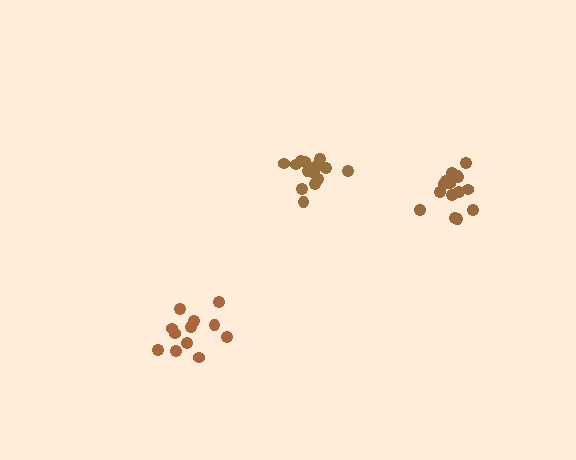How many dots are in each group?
Group 1: 12 dots, Group 2: 15 dots, Group 3: 15 dots (42 total).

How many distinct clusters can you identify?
There are 3 distinct clusters.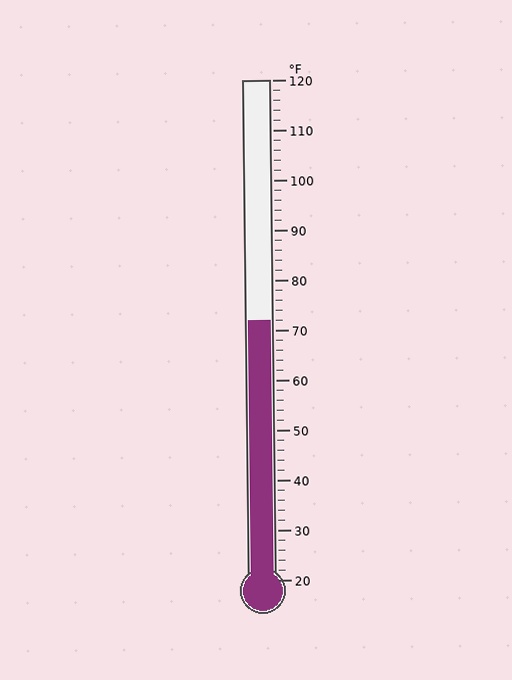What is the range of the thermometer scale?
The thermometer scale ranges from 20°F to 120°F.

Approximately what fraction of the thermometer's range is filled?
The thermometer is filled to approximately 50% of its range.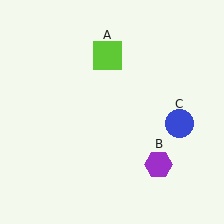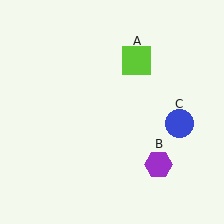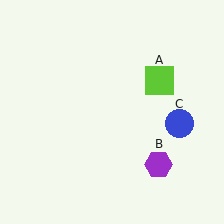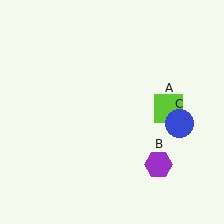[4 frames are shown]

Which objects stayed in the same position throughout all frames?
Purple hexagon (object B) and blue circle (object C) remained stationary.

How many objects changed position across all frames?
1 object changed position: lime square (object A).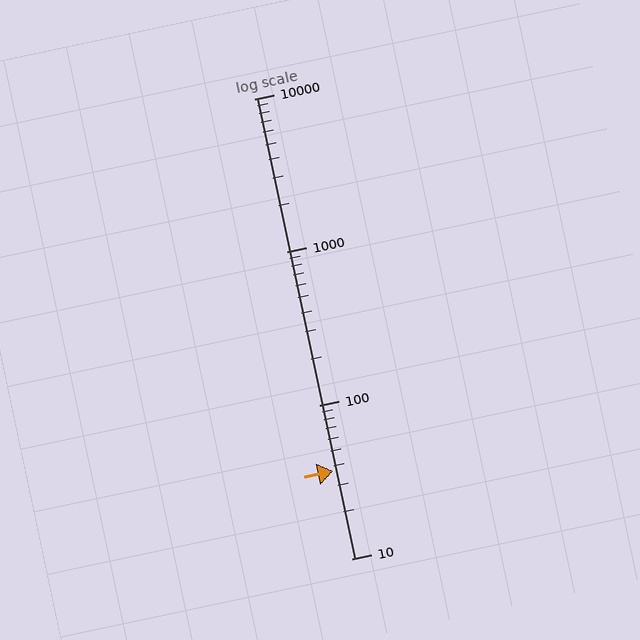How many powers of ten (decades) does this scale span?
The scale spans 3 decades, from 10 to 10000.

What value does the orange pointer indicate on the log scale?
The pointer indicates approximately 37.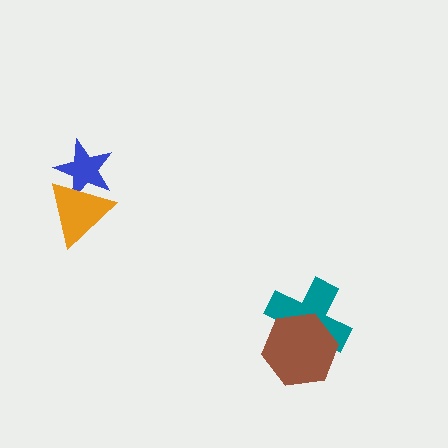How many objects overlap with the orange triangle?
1 object overlaps with the orange triangle.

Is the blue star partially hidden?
Yes, it is partially covered by another shape.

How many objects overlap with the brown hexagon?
1 object overlaps with the brown hexagon.